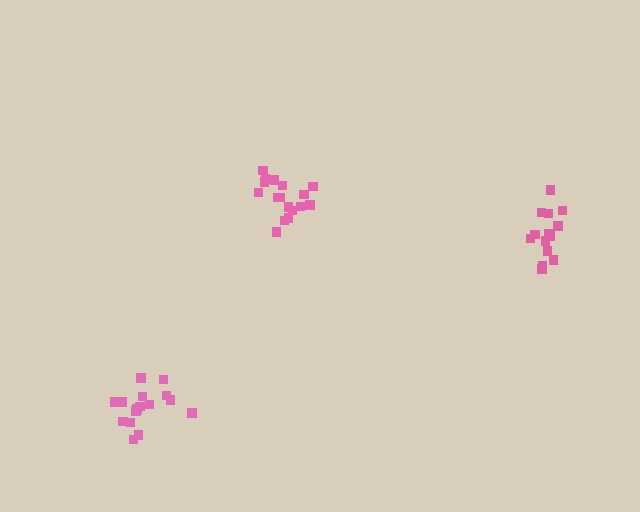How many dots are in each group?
Group 1: 14 dots, Group 2: 16 dots, Group 3: 17 dots (47 total).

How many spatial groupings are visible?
There are 3 spatial groupings.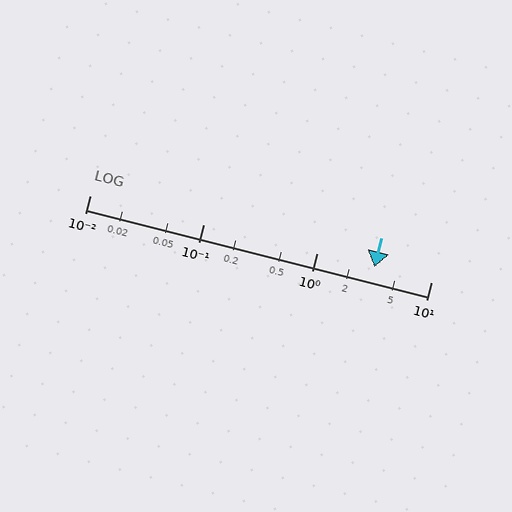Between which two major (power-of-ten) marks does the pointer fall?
The pointer is between 1 and 10.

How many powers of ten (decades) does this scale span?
The scale spans 3 decades, from 0.01 to 10.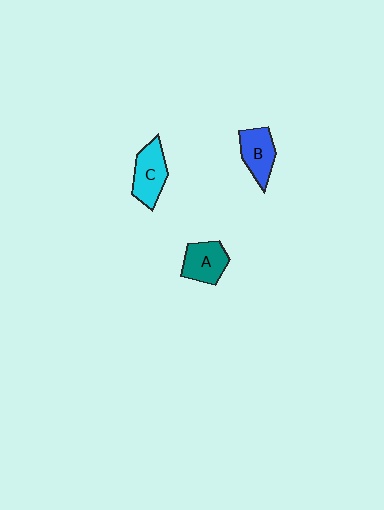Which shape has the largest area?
Shape C (cyan).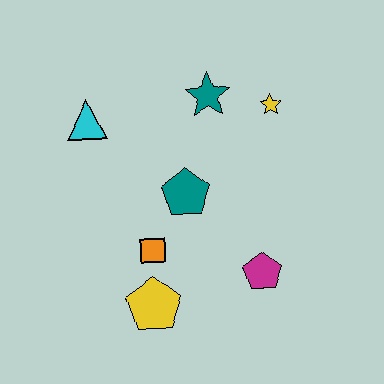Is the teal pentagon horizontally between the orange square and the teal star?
Yes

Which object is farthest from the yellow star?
The yellow pentagon is farthest from the yellow star.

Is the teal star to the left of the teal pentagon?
No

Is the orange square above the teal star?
No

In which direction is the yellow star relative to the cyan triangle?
The yellow star is to the right of the cyan triangle.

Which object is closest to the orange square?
The yellow pentagon is closest to the orange square.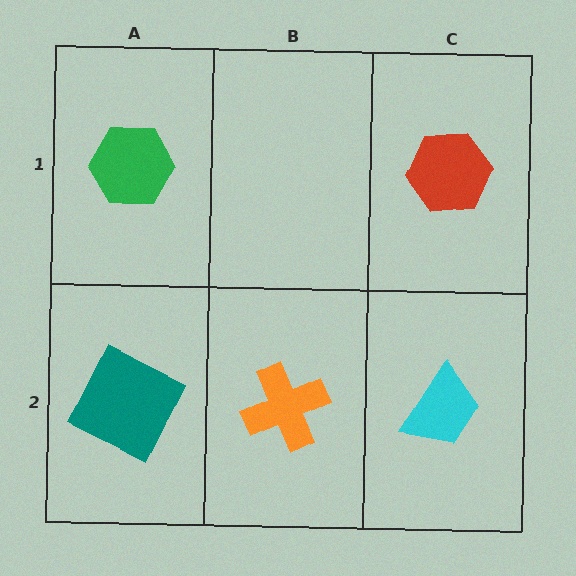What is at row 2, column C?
A cyan trapezoid.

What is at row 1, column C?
A red hexagon.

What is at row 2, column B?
An orange cross.